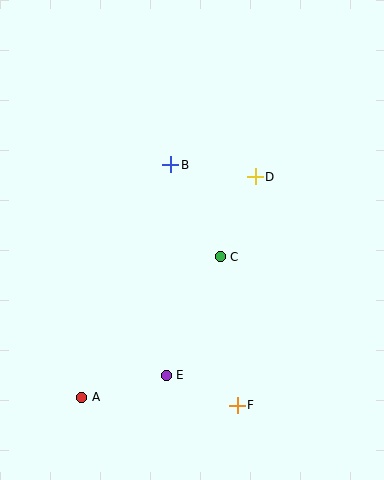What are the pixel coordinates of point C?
Point C is at (220, 257).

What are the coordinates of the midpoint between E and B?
The midpoint between E and B is at (169, 270).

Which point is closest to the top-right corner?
Point D is closest to the top-right corner.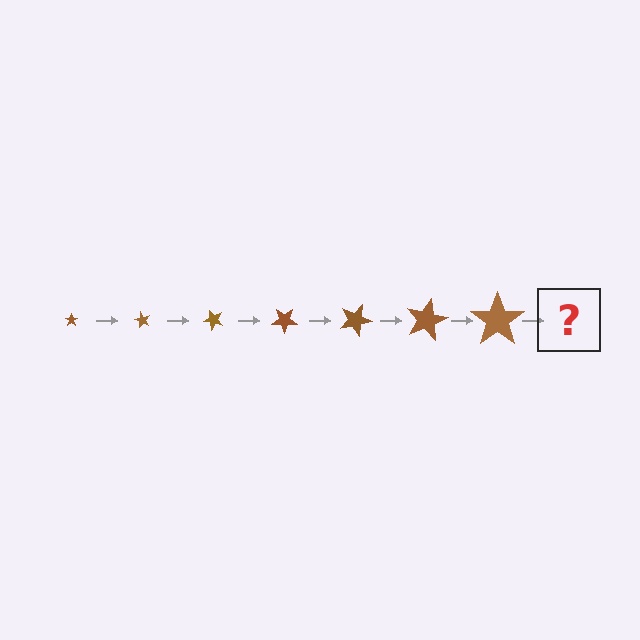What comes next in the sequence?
The next element should be a star, larger than the previous one and rotated 420 degrees from the start.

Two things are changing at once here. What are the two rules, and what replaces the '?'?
The two rules are that the star grows larger each step and it rotates 60 degrees each step. The '?' should be a star, larger than the previous one and rotated 420 degrees from the start.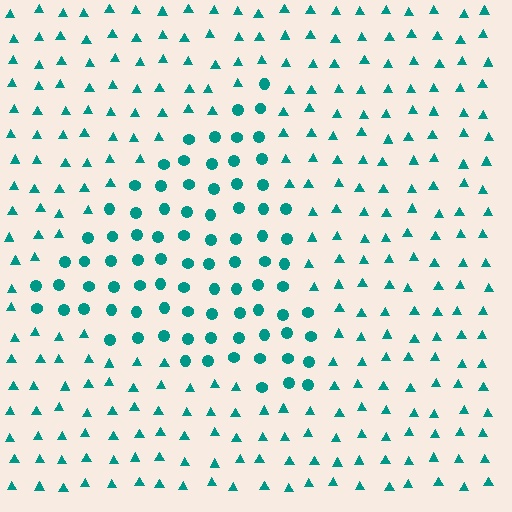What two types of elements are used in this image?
The image uses circles inside the triangle region and triangles outside it.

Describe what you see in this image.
The image is filled with small teal elements arranged in a uniform grid. A triangle-shaped region contains circles, while the surrounding area contains triangles. The boundary is defined purely by the change in element shape.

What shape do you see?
I see a triangle.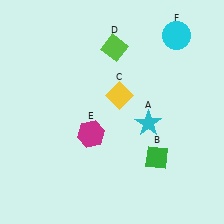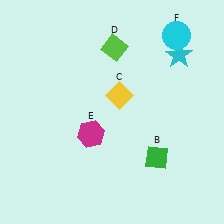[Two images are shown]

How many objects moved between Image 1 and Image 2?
1 object moved between the two images.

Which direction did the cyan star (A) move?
The cyan star (A) moved up.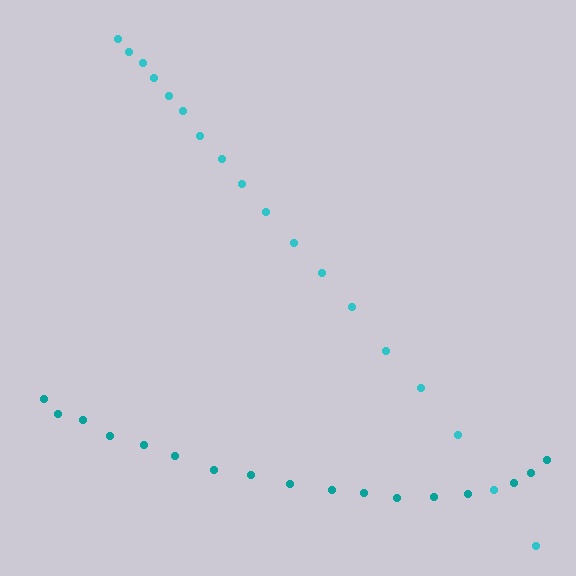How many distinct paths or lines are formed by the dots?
There are 2 distinct paths.